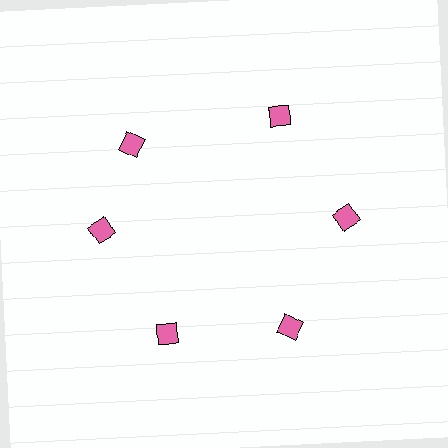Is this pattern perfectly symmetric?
No. The 6 pink diamonds are arranged in a ring, but one element near the 11 o'clock position is rotated out of alignment along the ring, breaking the 6-fold rotational symmetry.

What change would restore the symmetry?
The symmetry would be restored by rotating it back into even spacing with its neighbors so that all 6 diamonds sit at equal angles and equal distance from the center.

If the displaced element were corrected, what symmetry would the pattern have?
It would have 6-fold rotational symmetry — the pattern would map onto itself every 60 degrees.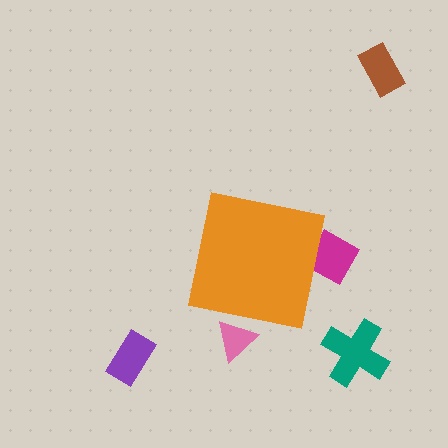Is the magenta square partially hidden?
Yes, the magenta square is partially hidden behind the orange square.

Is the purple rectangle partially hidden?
No, the purple rectangle is fully visible.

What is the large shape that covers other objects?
An orange square.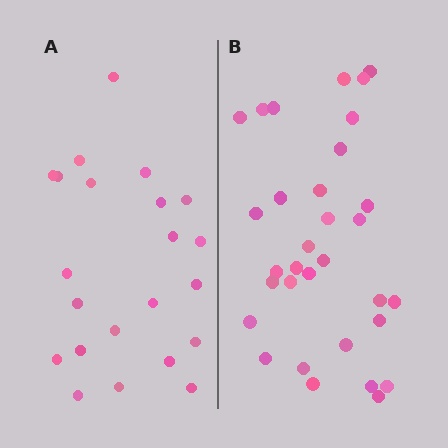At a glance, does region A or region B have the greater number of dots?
Region B (the right region) has more dots.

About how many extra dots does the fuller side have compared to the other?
Region B has roughly 10 or so more dots than region A.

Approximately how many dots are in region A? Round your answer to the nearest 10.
About 20 dots. (The exact count is 22, which rounds to 20.)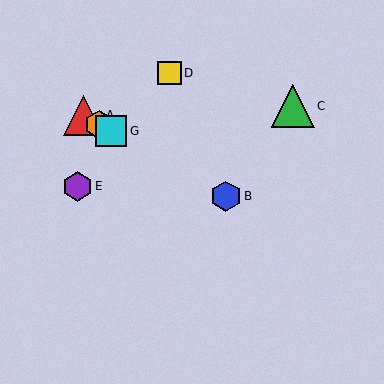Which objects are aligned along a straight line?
Objects A, B, F, G are aligned along a straight line.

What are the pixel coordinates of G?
Object G is at (111, 131).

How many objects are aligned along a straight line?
4 objects (A, B, F, G) are aligned along a straight line.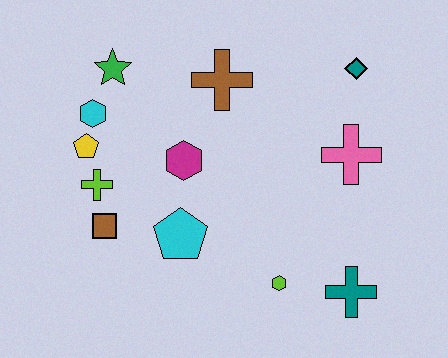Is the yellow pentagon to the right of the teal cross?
No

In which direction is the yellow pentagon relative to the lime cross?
The yellow pentagon is above the lime cross.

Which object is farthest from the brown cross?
The teal cross is farthest from the brown cross.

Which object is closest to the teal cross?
The lime hexagon is closest to the teal cross.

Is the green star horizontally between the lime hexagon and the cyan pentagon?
No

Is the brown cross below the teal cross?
No